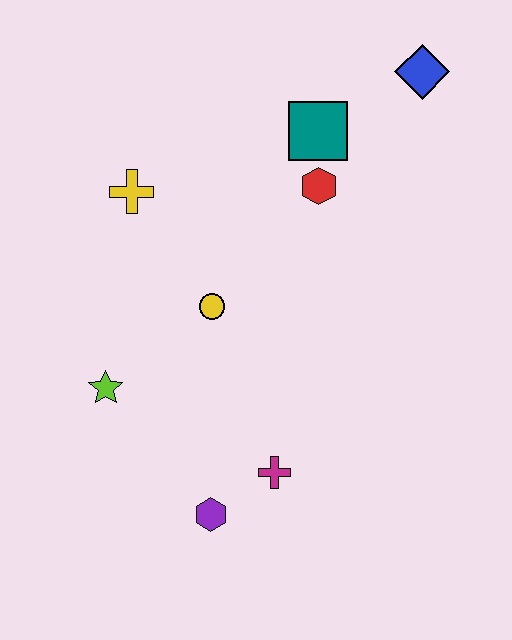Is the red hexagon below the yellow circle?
No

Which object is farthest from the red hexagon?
The purple hexagon is farthest from the red hexagon.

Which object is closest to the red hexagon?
The teal square is closest to the red hexagon.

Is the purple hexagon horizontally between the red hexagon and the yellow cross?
Yes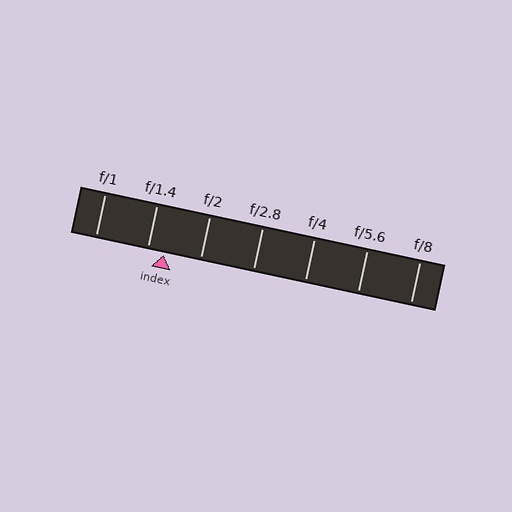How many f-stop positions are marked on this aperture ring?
There are 7 f-stop positions marked.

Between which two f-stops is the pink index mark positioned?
The index mark is between f/1.4 and f/2.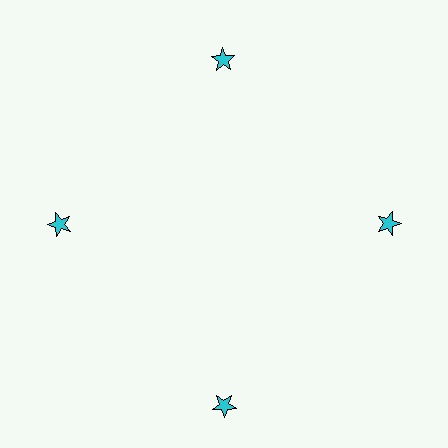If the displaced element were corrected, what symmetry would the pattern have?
It would have 4-fold rotational symmetry — the pattern would map onto itself every 90 degrees.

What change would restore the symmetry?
The symmetry would be restored by moving it inward, back onto the ring so that all 4 stars sit at equal angles and equal distance from the center.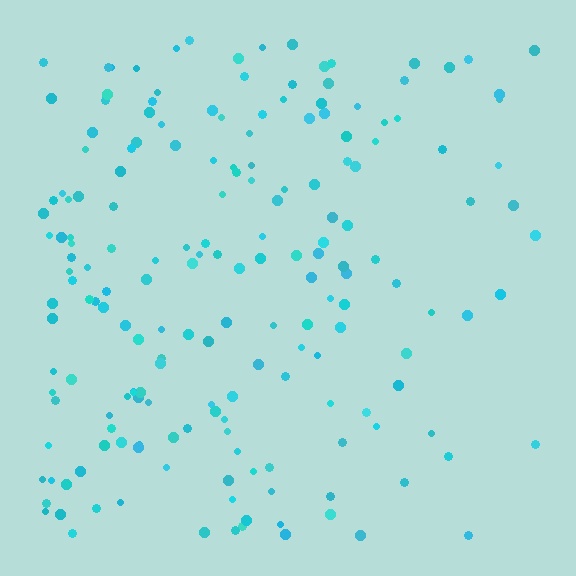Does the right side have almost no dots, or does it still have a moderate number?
Still a moderate number, just noticeably fewer than the left.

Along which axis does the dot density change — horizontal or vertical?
Horizontal.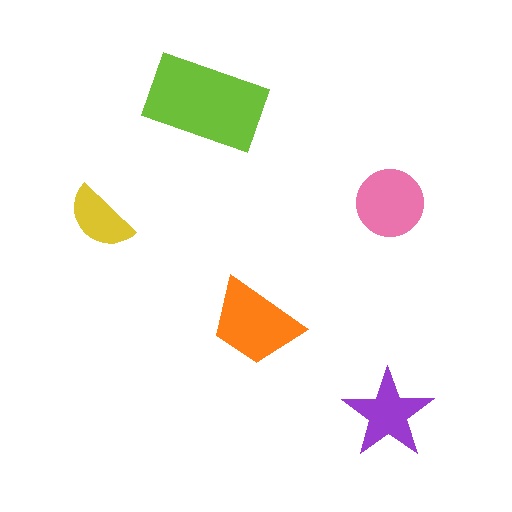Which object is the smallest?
The yellow semicircle.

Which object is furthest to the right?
The pink circle is rightmost.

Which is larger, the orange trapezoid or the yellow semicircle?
The orange trapezoid.